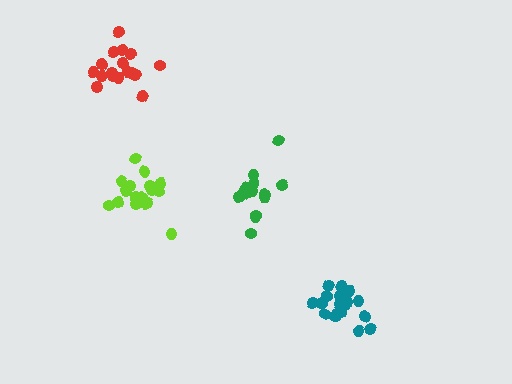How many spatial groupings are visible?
There are 4 spatial groupings.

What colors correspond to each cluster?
The clusters are colored: teal, lime, green, red.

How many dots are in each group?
Group 1: 21 dots, Group 2: 17 dots, Group 3: 15 dots, Group 4: 17 dots (70 total).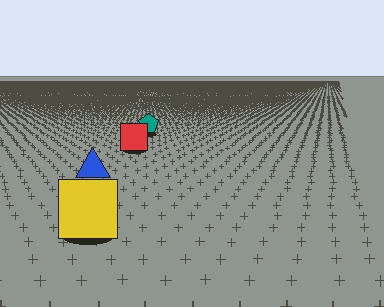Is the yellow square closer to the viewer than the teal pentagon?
Yes. The yellow square is closer — you can tell from the texture gradient: the ground texture is coarser near it.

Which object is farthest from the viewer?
The teal pentagon is farthest from the viewer. It appears smaller and the ground texture around it is denser.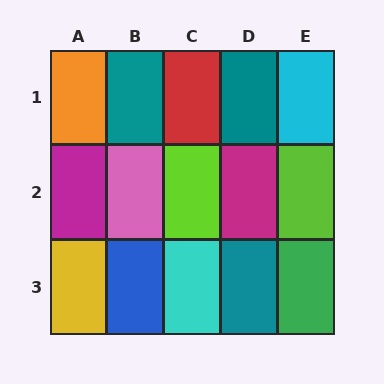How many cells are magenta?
2 cells are magenta.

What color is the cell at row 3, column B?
Blue.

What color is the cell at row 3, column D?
Teal.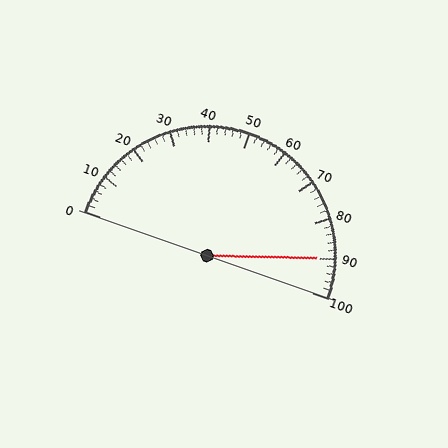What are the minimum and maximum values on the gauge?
The gauge ranges from 0 to 100.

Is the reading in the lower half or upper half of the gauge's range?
The reading is in the upper half of the range (0 to 100).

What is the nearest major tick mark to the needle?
The nearest major tick mark is 90.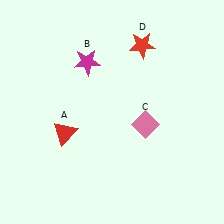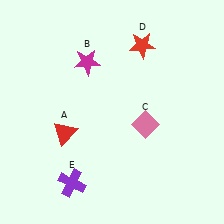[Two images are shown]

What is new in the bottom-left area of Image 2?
A purple cross (E) was added in the bottom-left area of Image 2.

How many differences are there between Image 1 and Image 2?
There is 1 difference between the two images.